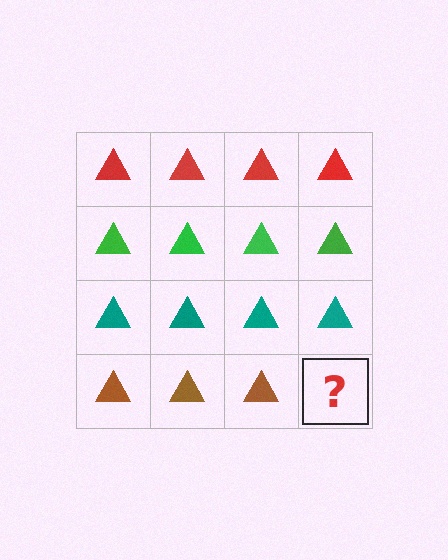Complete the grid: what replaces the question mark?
The question mark should be replaced with a brown triangle.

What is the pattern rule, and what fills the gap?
The rule is that each row has a consistent color. The gap should be filled with a brown triangle.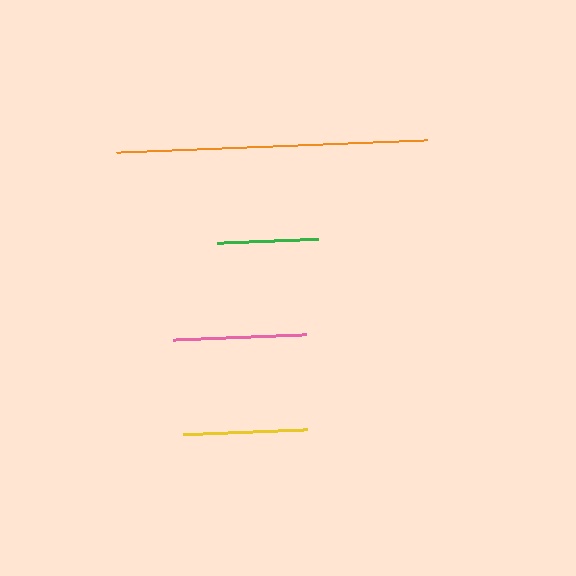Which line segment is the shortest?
The green line is the shortest at approximately 102 pixels.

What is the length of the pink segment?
The pink segment is approximately 133 pixels long.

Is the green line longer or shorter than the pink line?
The pink line is longer than the green line.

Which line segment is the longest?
The orange line is the longest at approximately 312 pixels.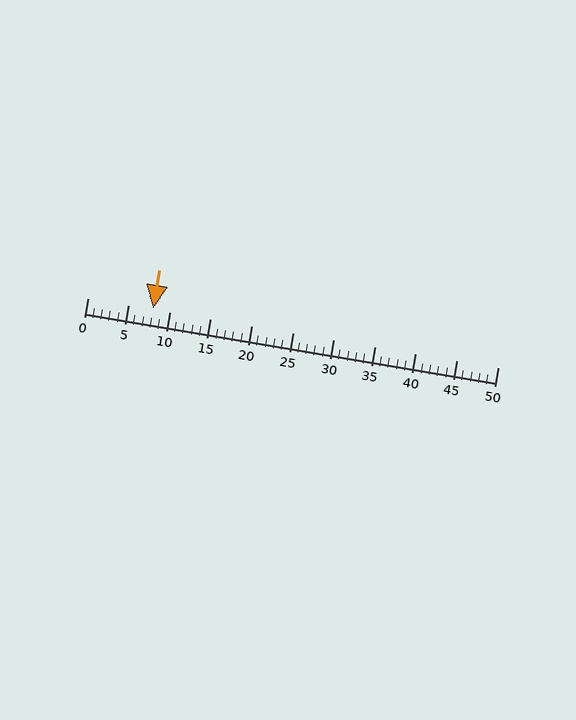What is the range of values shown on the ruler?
The ruler shows values from 0 to 50.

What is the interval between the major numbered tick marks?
The major tick marks are spaced 5 units apart.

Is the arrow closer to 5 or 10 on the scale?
The arrow is closer to 10.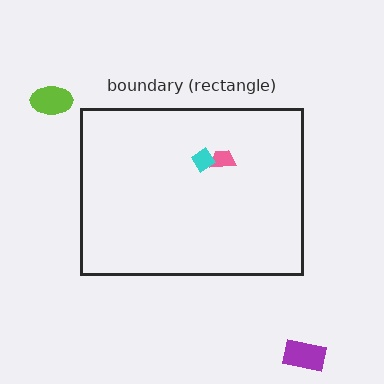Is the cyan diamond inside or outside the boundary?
Inside.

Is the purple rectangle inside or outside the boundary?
Outside.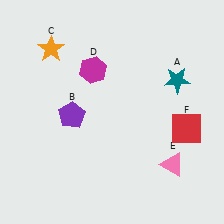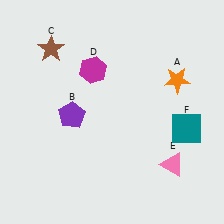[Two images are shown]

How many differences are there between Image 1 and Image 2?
There are 3 differences between the two images.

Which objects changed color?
A changed from teal to orange. C changed from orange to brown. F changed from red to teal.